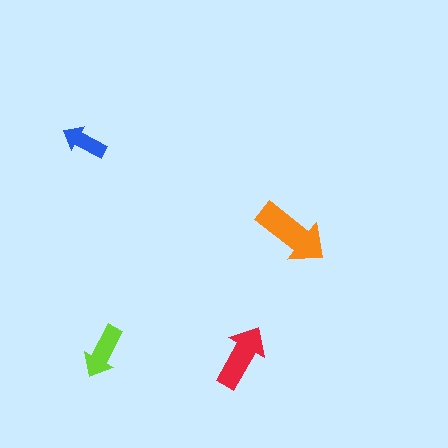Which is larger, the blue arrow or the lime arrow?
The lime one.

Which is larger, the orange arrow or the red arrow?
The orange one.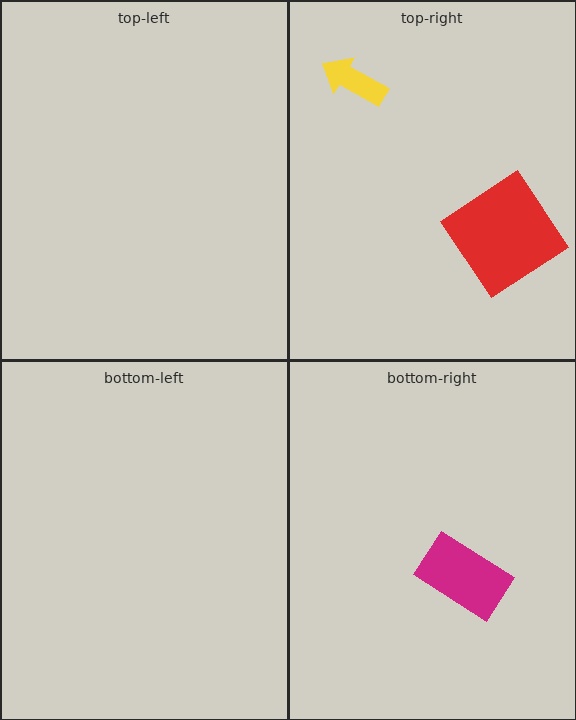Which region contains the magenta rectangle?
The bottom-right region.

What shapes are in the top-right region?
The red diamond, the yellow arrow.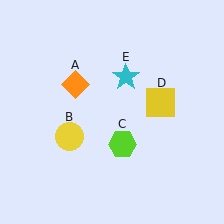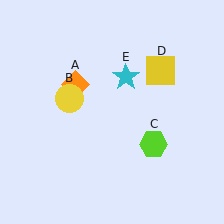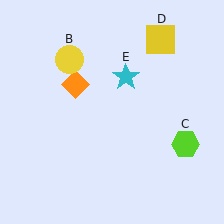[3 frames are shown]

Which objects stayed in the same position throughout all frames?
Orange diamond (object A) and cyan star (object E) remained stationary.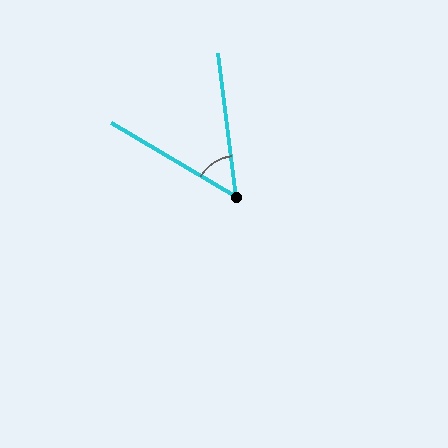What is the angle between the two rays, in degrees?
Approximately 52 degrees.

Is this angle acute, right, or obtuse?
It is acute.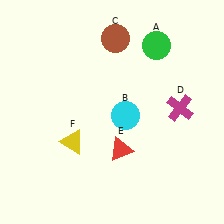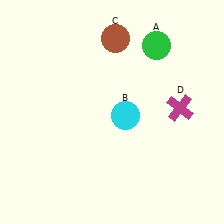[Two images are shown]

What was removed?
The red triangle (E), the yellow triangle (F) were removed in Image 2.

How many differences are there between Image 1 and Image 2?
There are 2 differences between the two images.